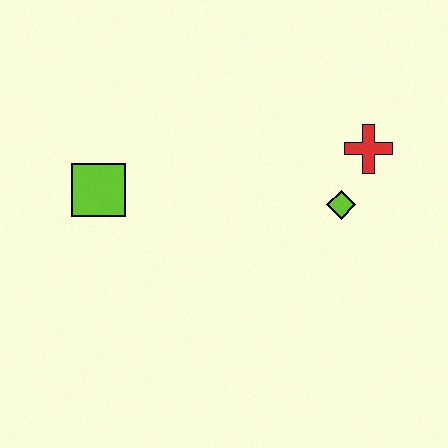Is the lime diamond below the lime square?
Yes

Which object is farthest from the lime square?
The red cross is farthest from the lime square.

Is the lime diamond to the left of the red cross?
Yes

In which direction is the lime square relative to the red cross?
The lime square is to the left of the red cross.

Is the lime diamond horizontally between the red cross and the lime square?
Yes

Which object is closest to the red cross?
The lime diamond is closest to the red cross.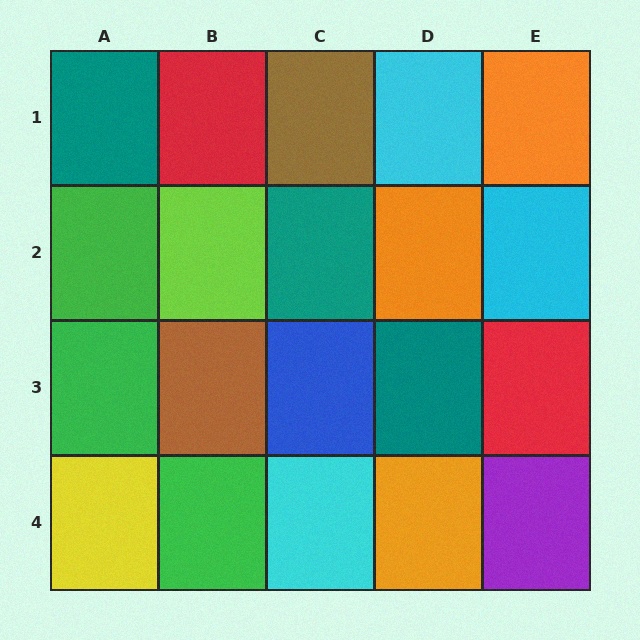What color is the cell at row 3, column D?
Teal.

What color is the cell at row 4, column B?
Green.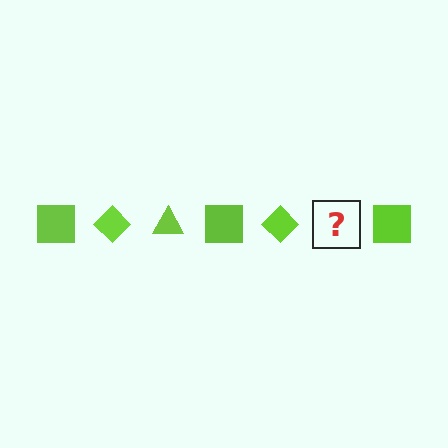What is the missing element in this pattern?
The missing element is a lime triangle.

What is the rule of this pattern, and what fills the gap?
The rule is that the pattern cycles through square, diamond, triangle shapes in lime. The gap should be filled with a lime triangle.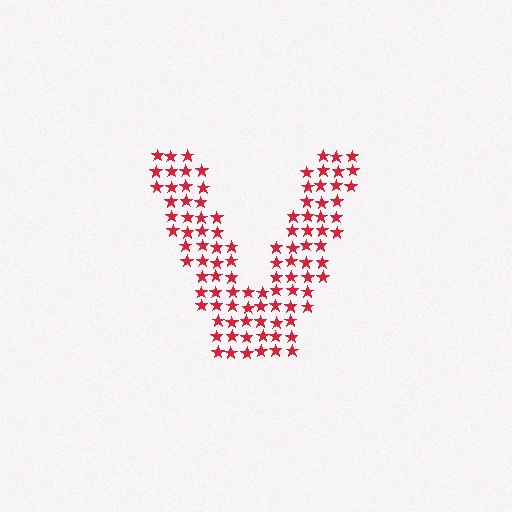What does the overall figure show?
The overall figure shows the letter V.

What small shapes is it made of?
It is made of small stars.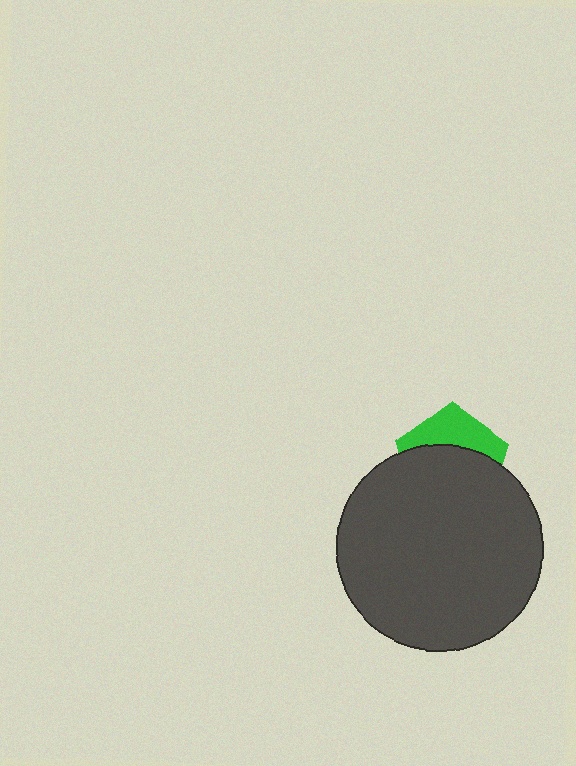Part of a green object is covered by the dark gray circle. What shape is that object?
It is a pentagon.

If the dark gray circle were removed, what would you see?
You would see the complete green pentagon.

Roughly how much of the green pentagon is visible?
A small part of it is visible (roughly 36%).